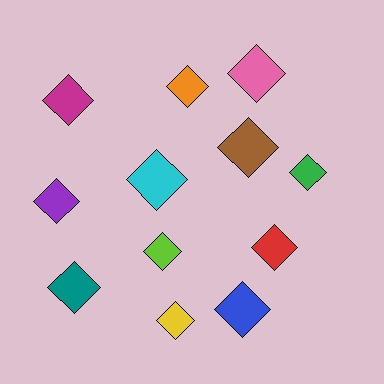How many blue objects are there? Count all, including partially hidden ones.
There is 1 blue object.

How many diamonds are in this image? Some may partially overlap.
There are 12 diamonds.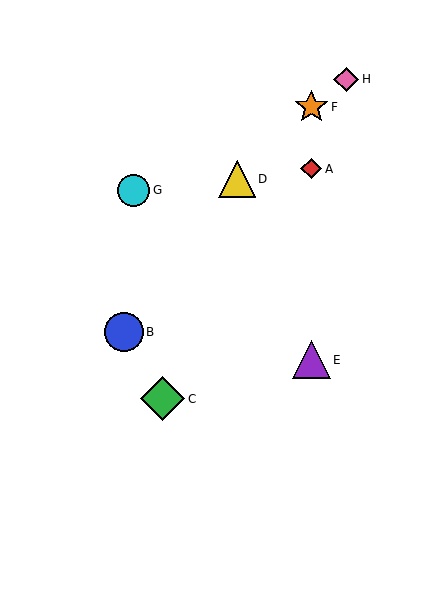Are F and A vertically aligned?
Yes, both are at x≈311.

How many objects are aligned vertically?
3 objects (A, E, F) are aligned vertically.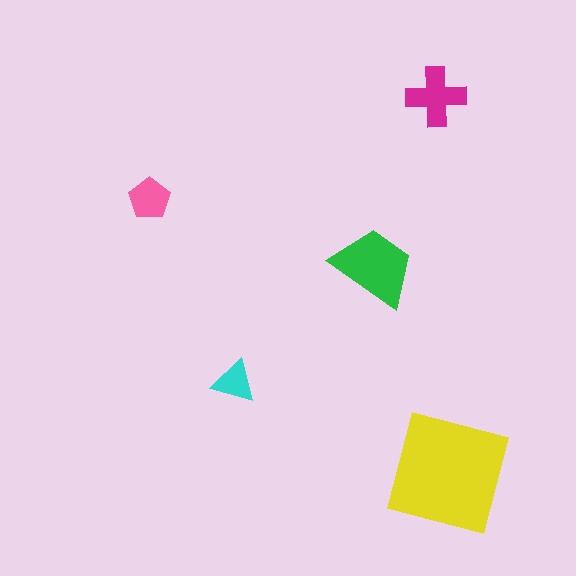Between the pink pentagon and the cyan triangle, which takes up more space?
The pink pentagon.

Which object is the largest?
The yellow square.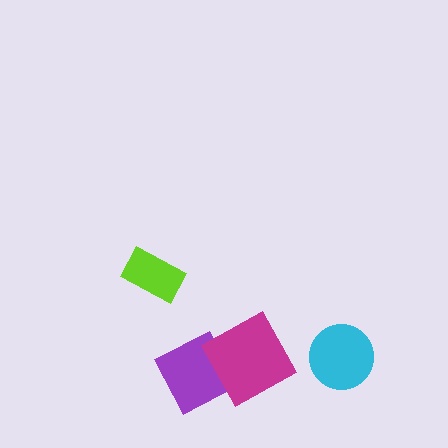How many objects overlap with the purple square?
1 object overlaps with the purple square.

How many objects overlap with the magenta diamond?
1 object overlaps with the magenta diamond.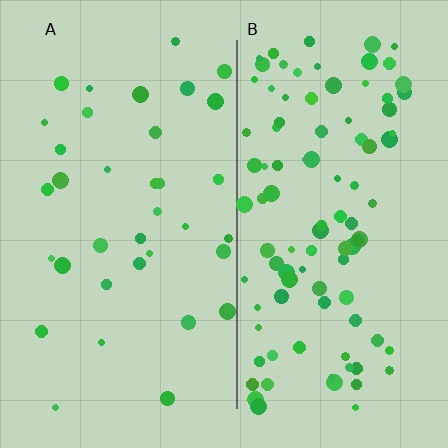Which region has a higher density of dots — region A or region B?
B (the right).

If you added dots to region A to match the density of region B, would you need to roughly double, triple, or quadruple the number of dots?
Approximately triple.